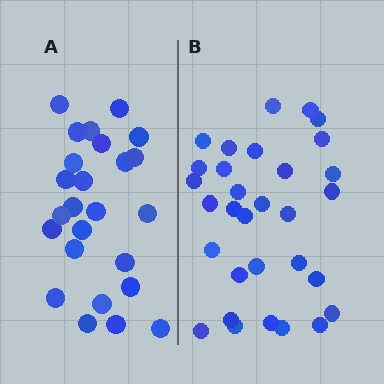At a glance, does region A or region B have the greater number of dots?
Region B (the right region) has more dots.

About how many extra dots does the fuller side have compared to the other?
Region B has about 6 more dots than region A.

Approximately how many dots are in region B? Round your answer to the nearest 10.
About 30 dots. (The exact count is 31, which rounds to 30.)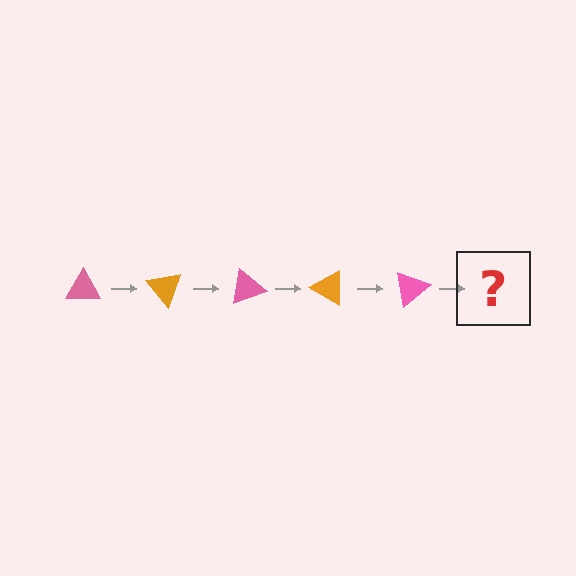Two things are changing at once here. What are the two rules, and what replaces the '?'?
The two rules are that it rotates 50 degrees each step and the color cycles through pink and orange. The '?' should be an orange triangle, rotated 250 degrees from the start.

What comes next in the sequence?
The next element should be an orange triangle, rotated 250 degrees from the start.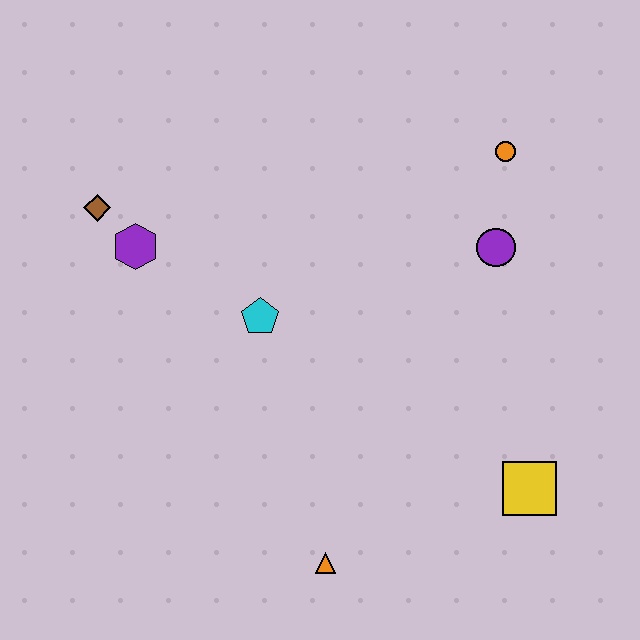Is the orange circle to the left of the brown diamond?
No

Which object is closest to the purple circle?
The orange circle is closest to the purple circle.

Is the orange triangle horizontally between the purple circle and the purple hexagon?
Yes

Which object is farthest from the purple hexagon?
The yellow square is farthest from the purple hexagon.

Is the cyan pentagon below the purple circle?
Yes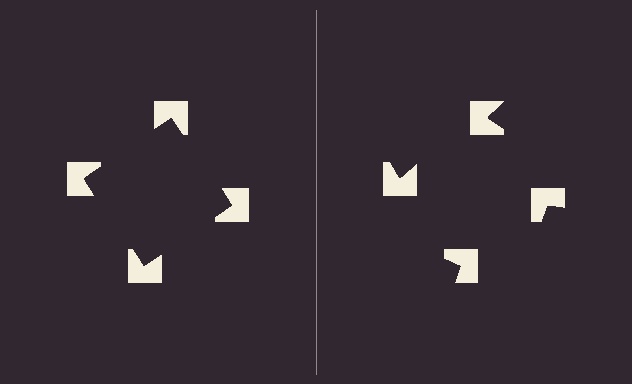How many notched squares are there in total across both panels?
8 — 4 on each side.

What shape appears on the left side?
An illusory square.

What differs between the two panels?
The notched squares are positioned identically on both sides; only the wedge orientations differ. On the left they align to a square; on the right they are misaligned.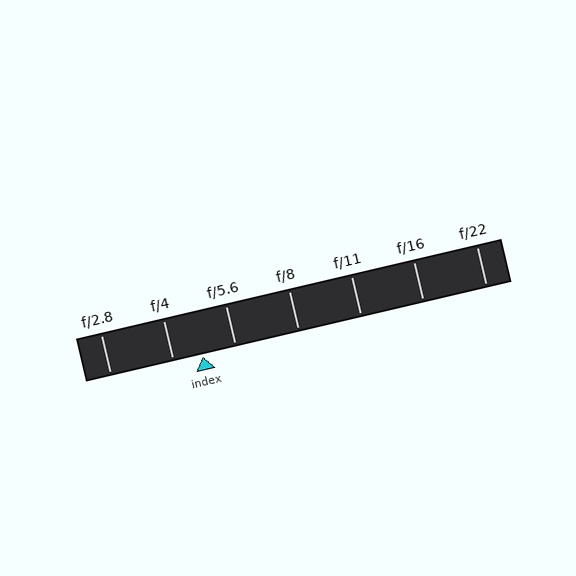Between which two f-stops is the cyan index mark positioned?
The index mark is between f/4 and f/5.6.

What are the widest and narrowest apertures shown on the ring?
The widest aperture shown is f/2.8 and the narrowest is f/22.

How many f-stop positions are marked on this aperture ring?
There are 7 f-stop positions marked.